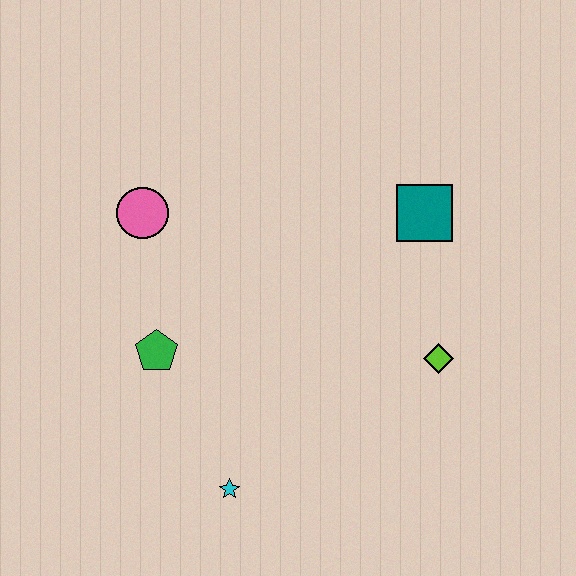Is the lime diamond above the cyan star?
Yes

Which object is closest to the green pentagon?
The pink circle is closest to the green pentagon.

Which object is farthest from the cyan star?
The teal square is farthest from the cyan star.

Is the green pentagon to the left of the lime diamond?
Yes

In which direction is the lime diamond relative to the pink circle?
The lime diamond is to the right of the pink circle.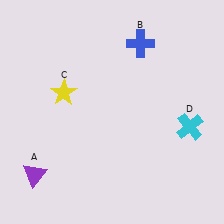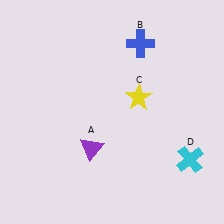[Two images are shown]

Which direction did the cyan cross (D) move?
The cyan cross (D) moved down.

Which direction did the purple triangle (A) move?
The purple triangle (A) moved right.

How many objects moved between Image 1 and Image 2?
3 objects moved between the two images.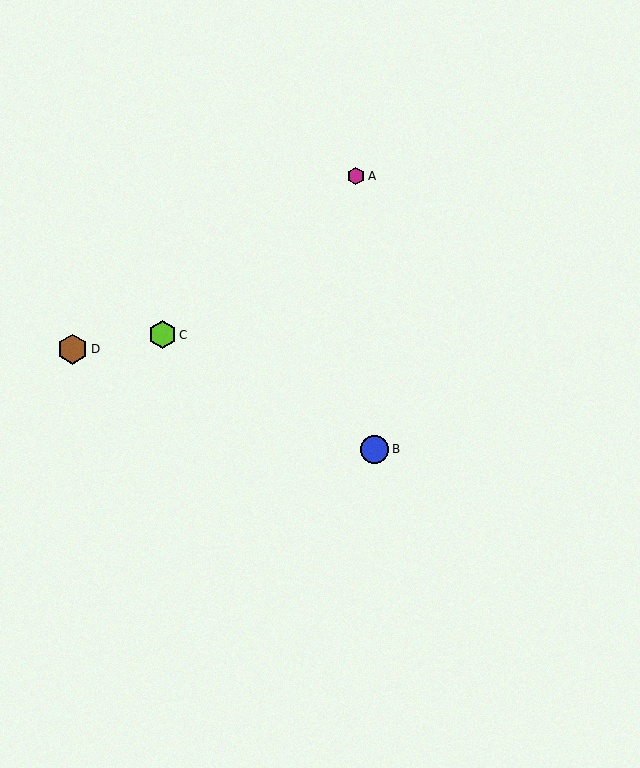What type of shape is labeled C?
Shape C is a lime hexagon.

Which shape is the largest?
The brown hexagon (labeled D) is the largest.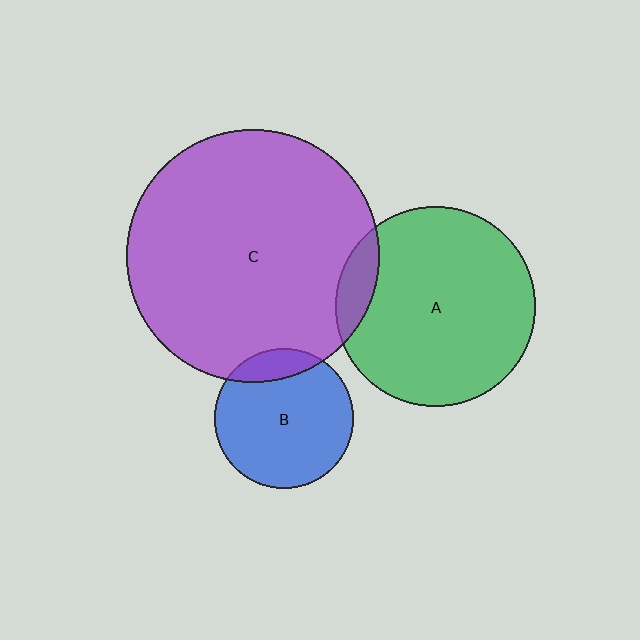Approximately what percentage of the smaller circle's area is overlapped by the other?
Approximately 10%.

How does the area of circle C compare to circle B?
Approximately 3.3 times.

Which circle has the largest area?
Circle C (purple).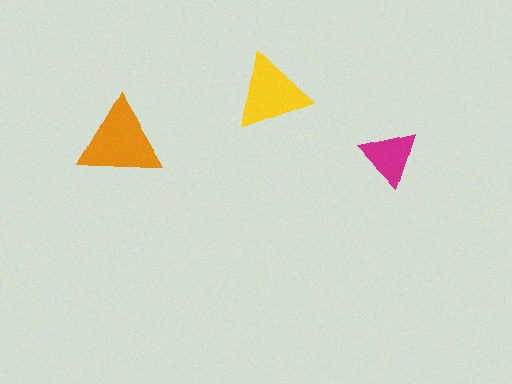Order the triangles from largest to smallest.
the orange one, the yellow one, the magenta one.